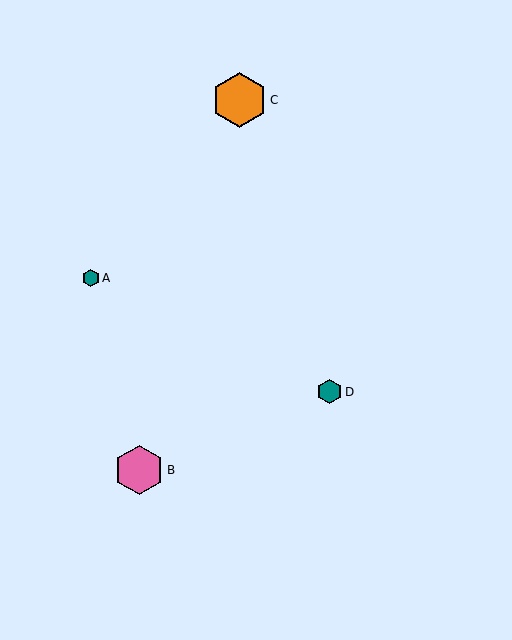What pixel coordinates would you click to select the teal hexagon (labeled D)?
Click at (329, 392) to select the teal hexagon D.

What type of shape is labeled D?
Shape D is a teal hexagon.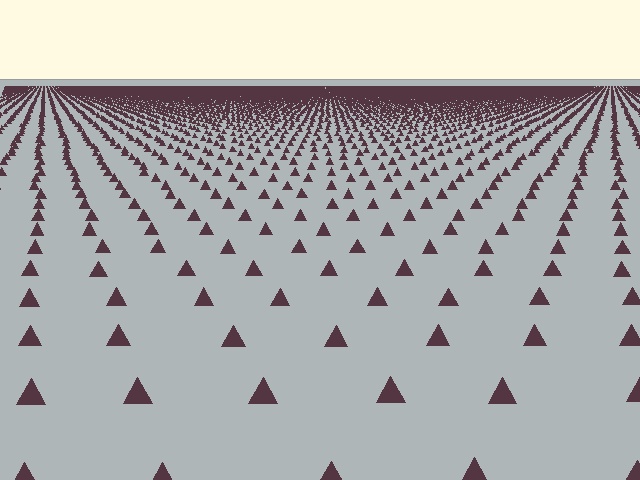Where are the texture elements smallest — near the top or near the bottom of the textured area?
Near the top.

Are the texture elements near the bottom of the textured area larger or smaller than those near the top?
Larger. Near the bottom, elements are closer to the viewer and appear at a bigger on-screen size.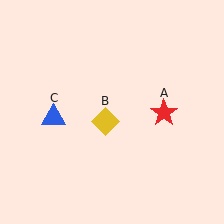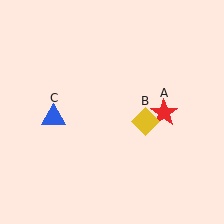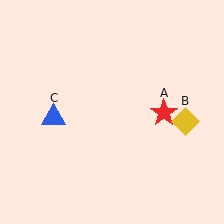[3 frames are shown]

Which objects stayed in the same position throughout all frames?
Red star (object A) and blue triangle (object C) remained stationary.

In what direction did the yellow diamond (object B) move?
The yellow diamond (object B) moved right.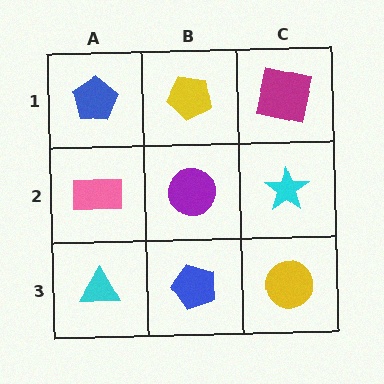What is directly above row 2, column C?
A magenta square.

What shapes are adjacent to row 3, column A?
A pink rectangle (row 2, column A), a blue pentagon (row 3, column B).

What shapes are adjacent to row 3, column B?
A purple circle (row 2, column B), a cyan triangle (row 3, column A), a yellow circle (row 3, column C).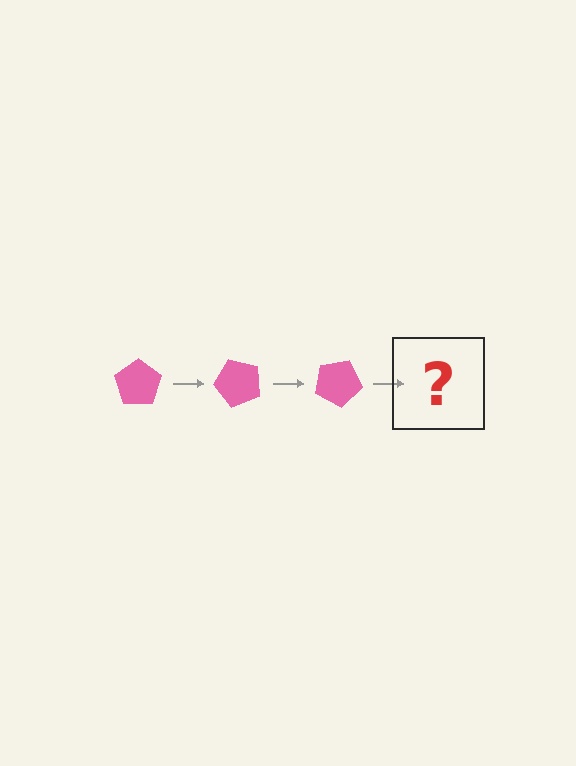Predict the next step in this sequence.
The next step is a pink pentagon rotated 150 degrees.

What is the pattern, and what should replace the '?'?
The pattern is that the pentagon rotates 50 degrees each step. The '?' should be a pink pentagon rotated 150 degrees.